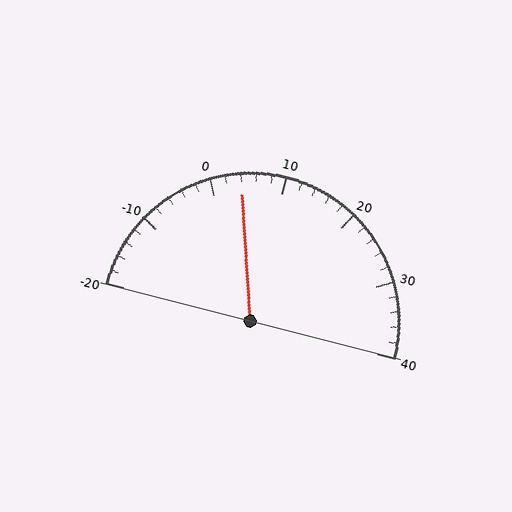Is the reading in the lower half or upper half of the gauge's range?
The reading is in the lower half of the range (-20 to 40).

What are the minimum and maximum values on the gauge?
The gauge ranges from -20 to 40.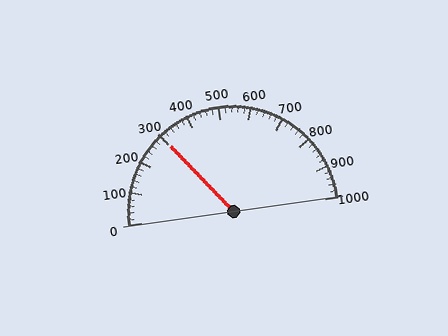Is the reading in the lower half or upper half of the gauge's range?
The reading is in the lower half of the range (0 to 1000).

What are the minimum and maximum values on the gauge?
The gauge ranges from 0 to 1000.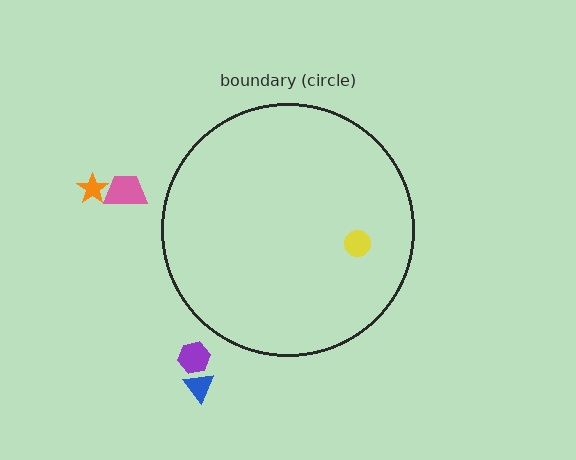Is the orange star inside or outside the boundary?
Outside.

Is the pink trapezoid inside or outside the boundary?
Outside.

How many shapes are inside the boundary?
1 inside, 4 outside.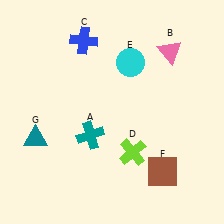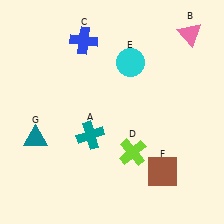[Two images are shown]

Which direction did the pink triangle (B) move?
The pink triangle (B) moved right.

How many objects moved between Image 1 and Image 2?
1 object moved between the two images.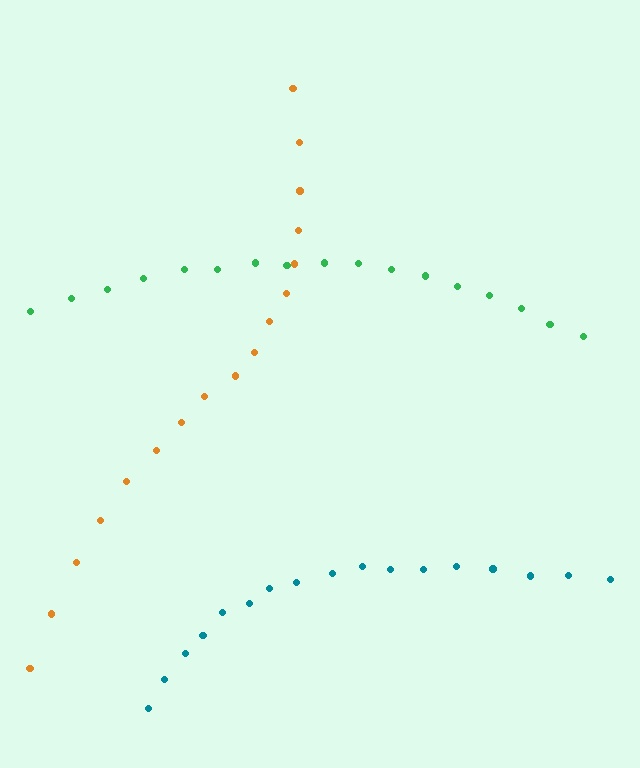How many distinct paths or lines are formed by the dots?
There are 3 distinct paths.